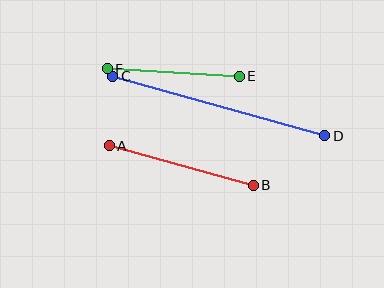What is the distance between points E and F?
The distance is approximately 132 pixels.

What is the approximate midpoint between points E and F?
The midpoint is at approximately (173, 72) pixels.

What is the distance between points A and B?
The distance is approximately 149 pixels.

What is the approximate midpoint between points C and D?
The midpoint is at approximately (219, 106) pixels.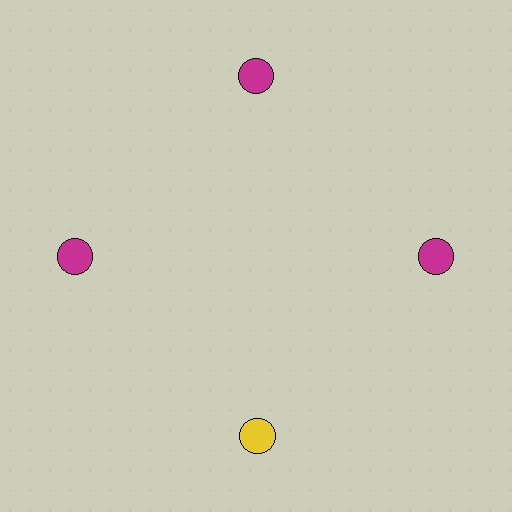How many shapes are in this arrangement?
There are 4 shapes arranged in a ring pattern.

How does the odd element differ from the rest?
It has a different color: yellow instead of magenta.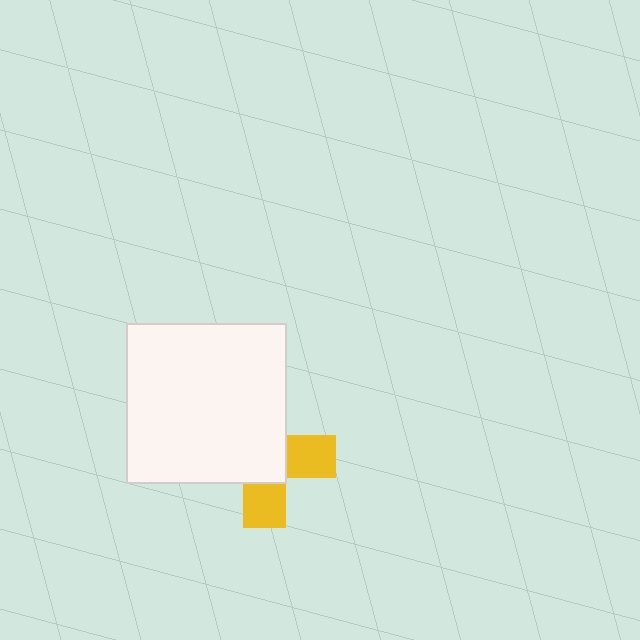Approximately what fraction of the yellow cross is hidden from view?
Roughly 62% of the yellow cross is hidden behind the white square.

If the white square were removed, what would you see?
You would see the complete yellow cross.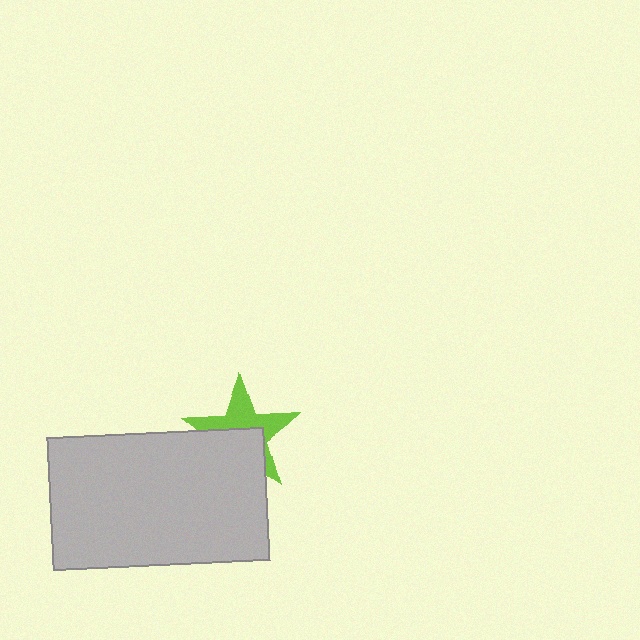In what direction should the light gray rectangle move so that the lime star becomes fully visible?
The light gray rectangle should move down. That is the shortest direction to clear the overlap and leave the lime star fully visible.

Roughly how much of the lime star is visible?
About half of it is visible (roughly 51%).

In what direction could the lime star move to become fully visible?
The lime star could move up. That would shift it out from behind the light gray rectangle entirely.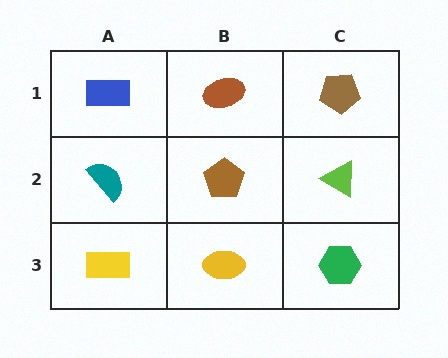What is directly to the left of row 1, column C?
A brown ellipse.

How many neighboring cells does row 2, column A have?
3.